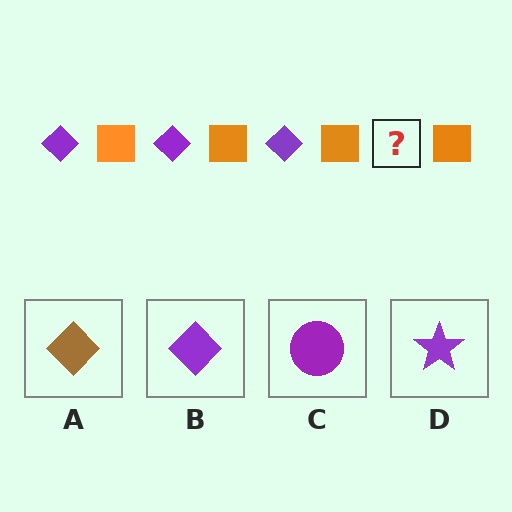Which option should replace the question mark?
Option B.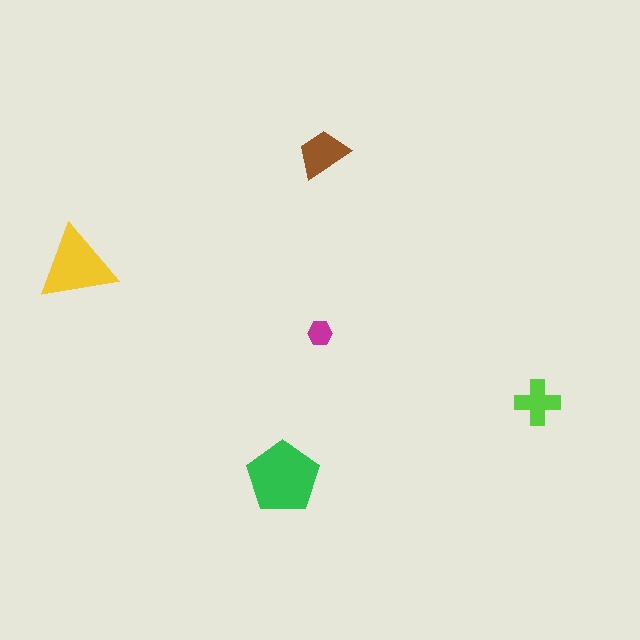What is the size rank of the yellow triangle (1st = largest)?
2nd.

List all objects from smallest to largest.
The magenta hexagon, the lime cross, the brown trapezoid, the yellow triangle, the green pentagon.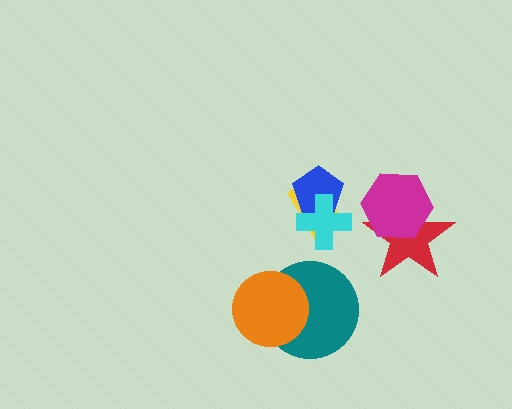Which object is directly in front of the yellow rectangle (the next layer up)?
The blue pentagon is directly in front of the yellow rectangle.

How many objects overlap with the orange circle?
1 object overlaps with the orange circle.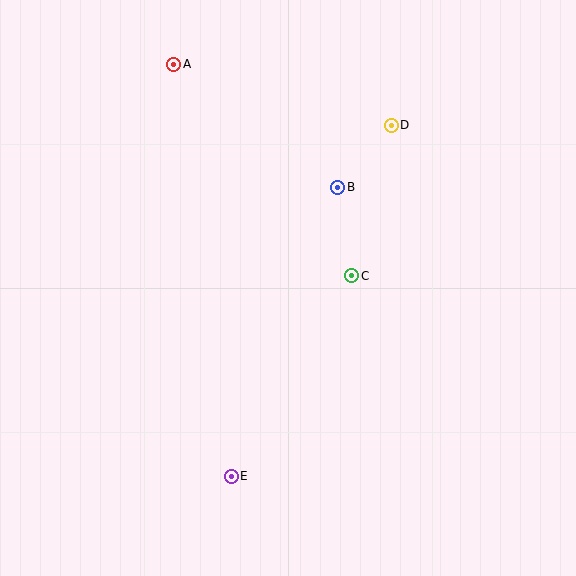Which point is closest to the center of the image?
Point C at (352, 276) is closest to the center.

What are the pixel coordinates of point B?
Point B is at (338, 187).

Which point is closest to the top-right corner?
Point D is closest to the top-right corner.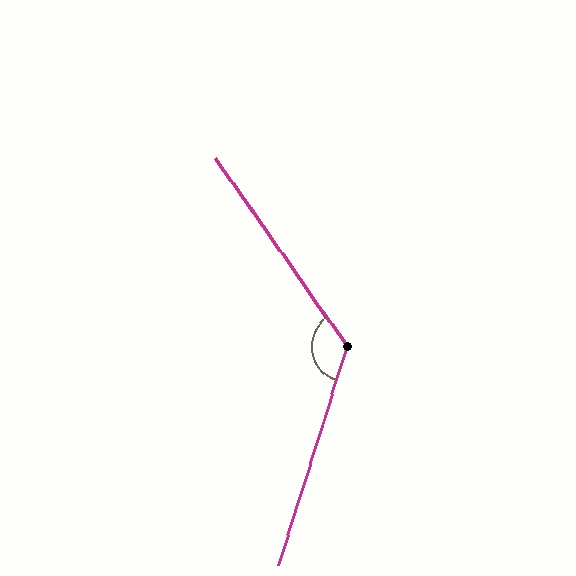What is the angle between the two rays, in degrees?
Approximately 128 degrees.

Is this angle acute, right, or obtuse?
It is obtuse.